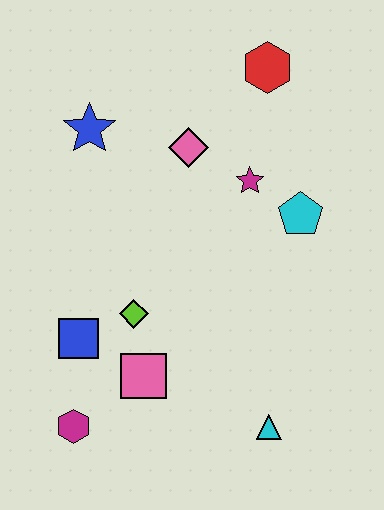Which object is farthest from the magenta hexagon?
The red hexagon is farthest from the magenta hexagon.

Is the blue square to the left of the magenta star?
Yes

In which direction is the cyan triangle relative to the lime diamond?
The cyan triangle is to the right of the lime diamond.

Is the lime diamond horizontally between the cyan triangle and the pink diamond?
No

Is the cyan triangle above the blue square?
No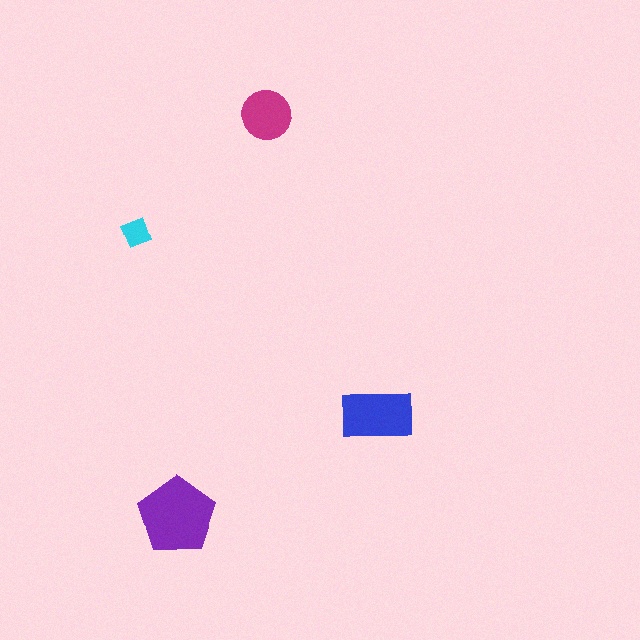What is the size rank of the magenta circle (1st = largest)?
3rd.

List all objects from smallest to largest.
The cyan diamond, the magenta circle, the blue rectangle, the purple pentagon.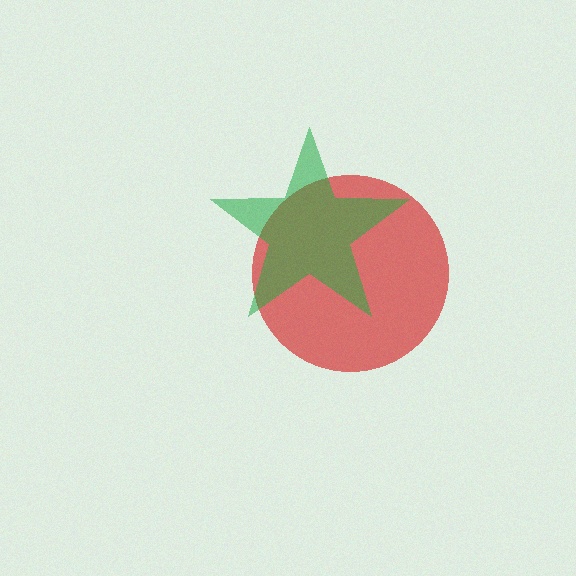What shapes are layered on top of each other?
The layered shapes are: a red circle, a green star.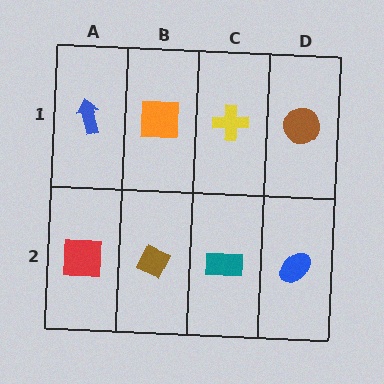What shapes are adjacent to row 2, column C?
A yellow cross (row 1, column C), a brown diamond (row 2, column B), a blue ellipse (row 2, column D).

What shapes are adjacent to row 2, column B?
An orange square (row 1, column B), a red square (row 2, column A), a teal rectangle (row 2, column C).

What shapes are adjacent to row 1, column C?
A teal rectangle (row 2, column C), an orange square (row 1, column B), a brown circle (row 1, column D).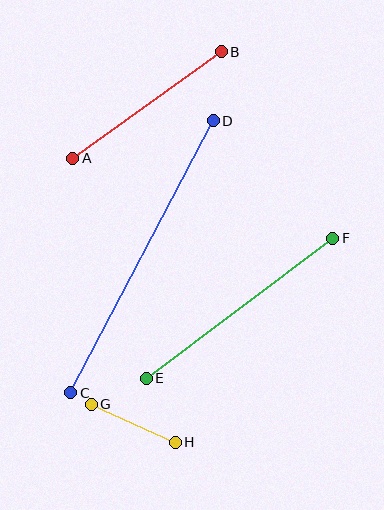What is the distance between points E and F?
The distance is approximately 233 pixels.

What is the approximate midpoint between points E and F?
The midpoint is at approximately (240, 308) pixels.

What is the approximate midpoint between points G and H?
The midpoint is at approximately (133, 423) pixels.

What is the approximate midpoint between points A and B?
The midpoint is at approximately (147, 105) pixels.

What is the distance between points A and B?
The distance is approximately 183 pixels.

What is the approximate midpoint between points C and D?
The midpoint is at approximately (142, 257) pixels.